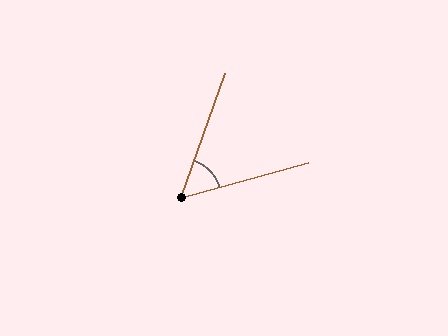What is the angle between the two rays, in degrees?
Approximately 55 degrees.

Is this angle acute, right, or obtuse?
It is acute.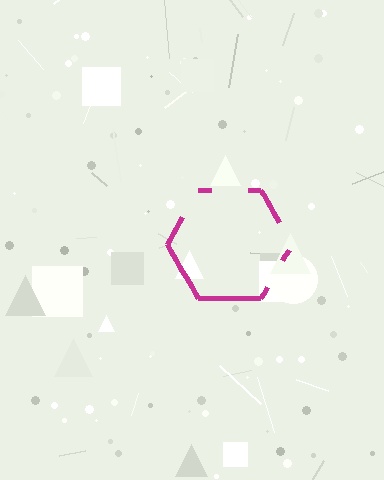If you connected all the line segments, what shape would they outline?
They would outline a hexagon.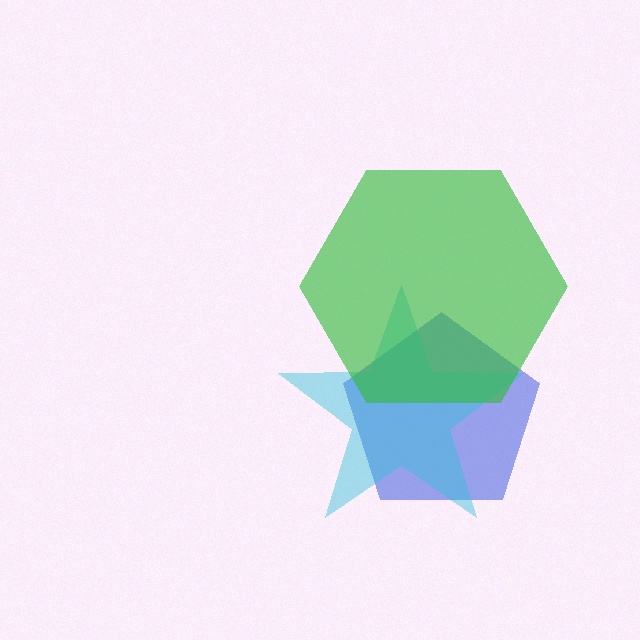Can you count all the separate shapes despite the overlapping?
Yes, there are 3 separate shapes.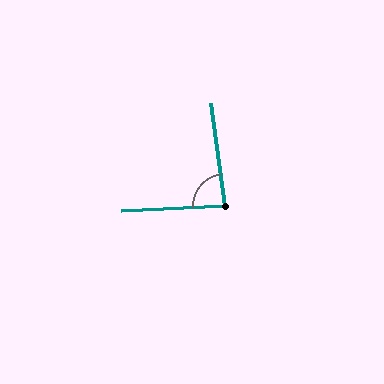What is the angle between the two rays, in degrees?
Approximately 85 degrees.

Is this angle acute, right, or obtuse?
It is acute.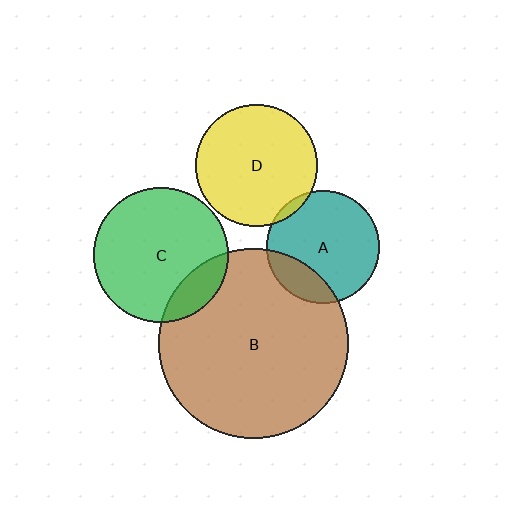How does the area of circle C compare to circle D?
Approximately 1.2 times.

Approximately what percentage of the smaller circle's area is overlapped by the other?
Approximately 5%.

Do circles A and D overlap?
Yes.